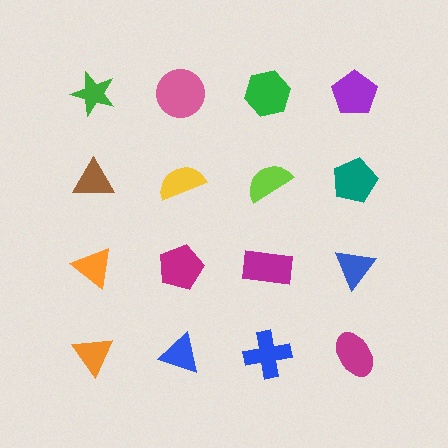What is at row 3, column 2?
A magenta pentagon.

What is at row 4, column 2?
A blue triangle.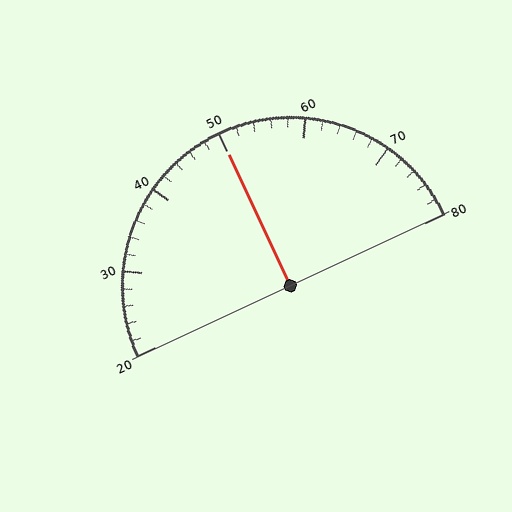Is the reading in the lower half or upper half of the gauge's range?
The reading is in the upper half of the range (20 to 80).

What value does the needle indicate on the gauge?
The needle indicates approximately 50.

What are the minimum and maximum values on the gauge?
The gauge ranges from 20 to 80.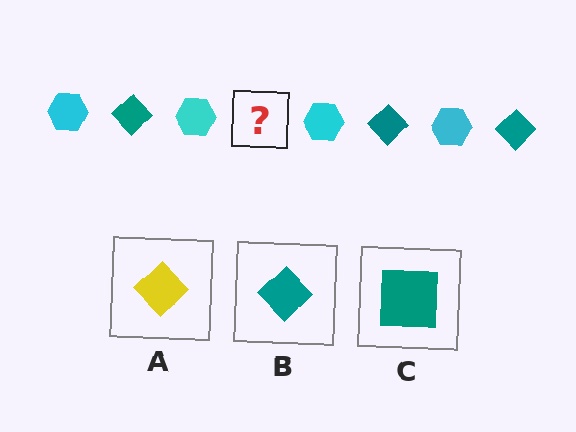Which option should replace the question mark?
Option B.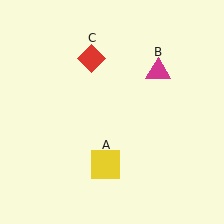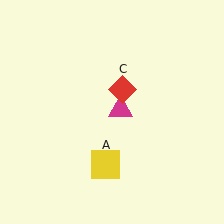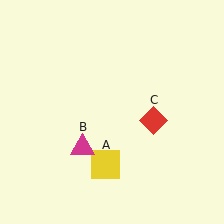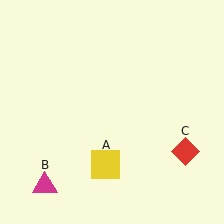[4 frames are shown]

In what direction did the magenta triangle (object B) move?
The magenta triangle (object B) moved down and to the left.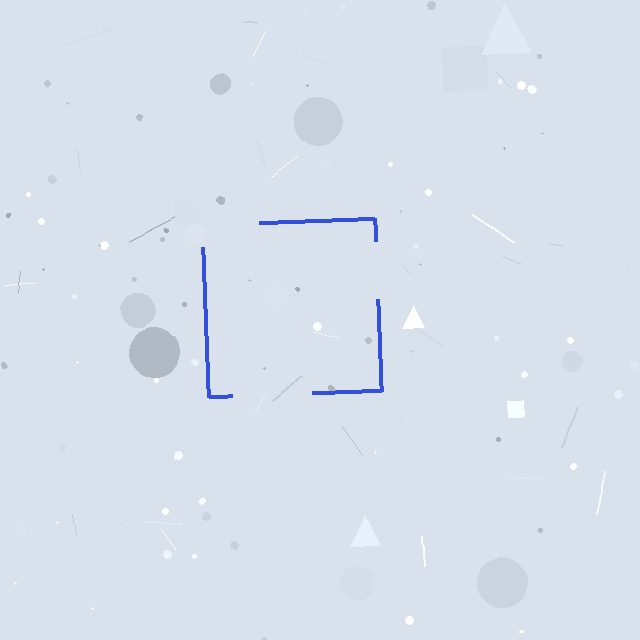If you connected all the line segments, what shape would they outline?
They would outline a square.